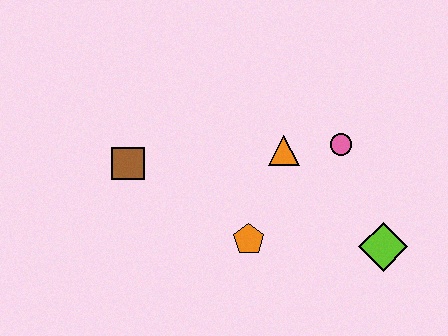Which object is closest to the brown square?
The orange pentagon is closest to the brown square.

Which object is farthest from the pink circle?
The brown square is farthest from the pink circle.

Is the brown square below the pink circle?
Yes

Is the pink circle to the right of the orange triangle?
Yes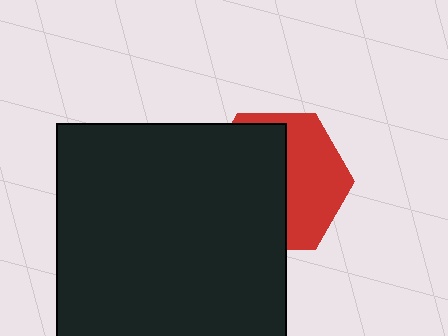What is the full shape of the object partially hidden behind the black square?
The partially hidden object is a red hexagon.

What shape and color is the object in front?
The object in front is a black square.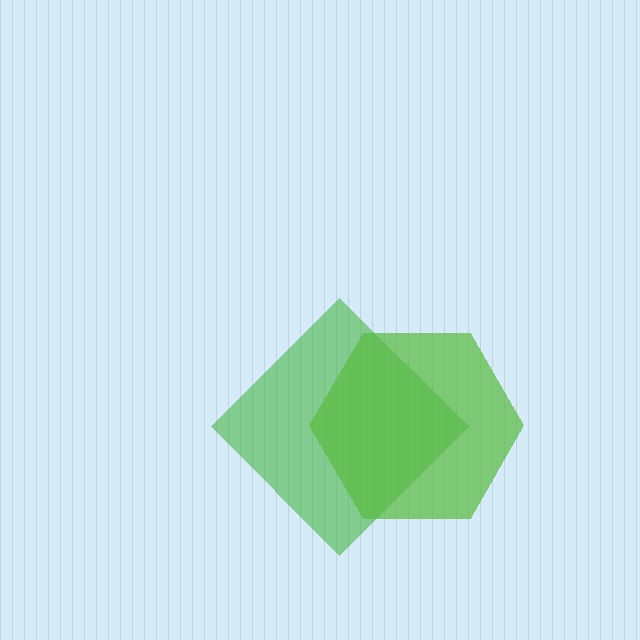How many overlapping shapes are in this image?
There are 2 overlapping shapes in the image.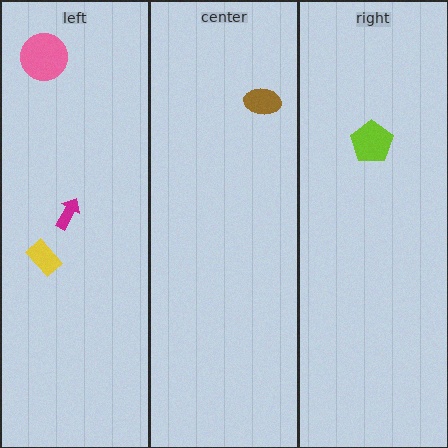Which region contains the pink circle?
The left region.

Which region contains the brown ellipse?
The center region.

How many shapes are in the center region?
1.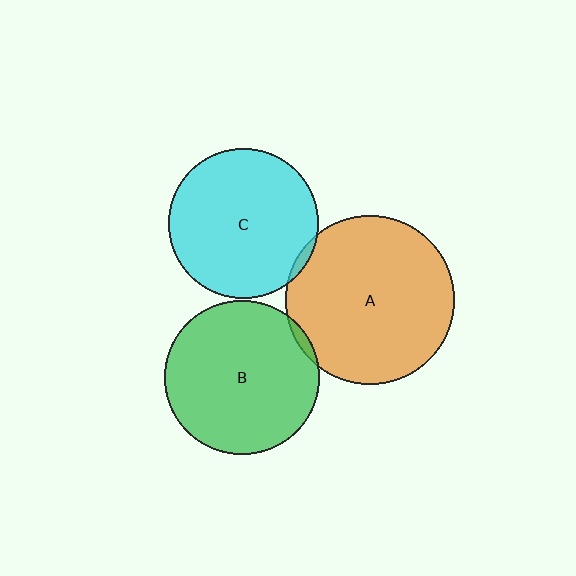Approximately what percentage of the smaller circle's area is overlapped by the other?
Approximately 5%.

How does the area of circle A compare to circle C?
Approximately 1.3 times.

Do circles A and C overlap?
Yes.